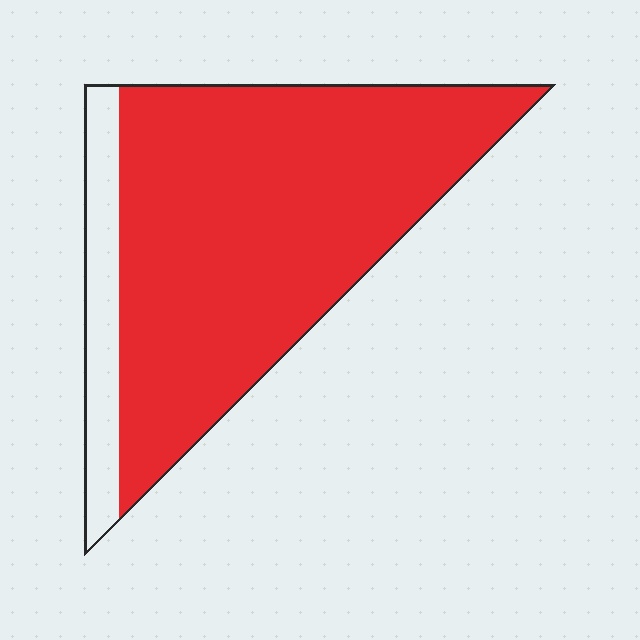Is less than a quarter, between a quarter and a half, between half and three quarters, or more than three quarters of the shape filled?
More than three quarters.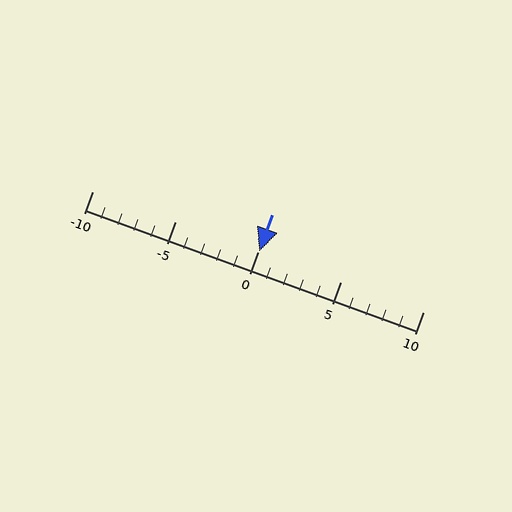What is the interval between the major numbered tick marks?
The major tick marks are spaced 5 units apart.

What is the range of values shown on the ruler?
The ruler shows values from -10 to 10.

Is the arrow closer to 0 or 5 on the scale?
The arrow is closer to 0.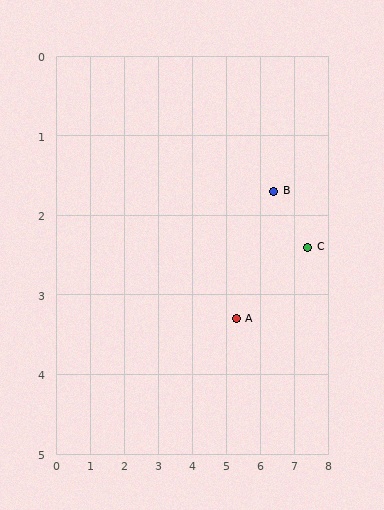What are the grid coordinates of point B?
Point B is at approximately (6.4, 1.7).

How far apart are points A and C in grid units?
Points A and C are about 2.3 grid units apart.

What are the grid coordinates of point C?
Point C is at approximately (7.4, 2.4).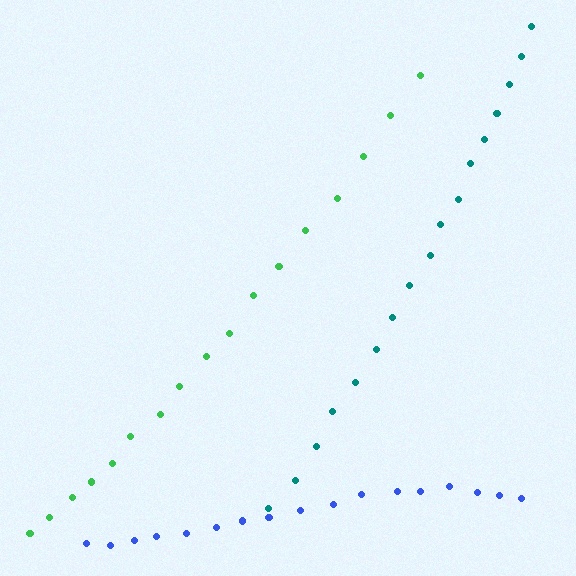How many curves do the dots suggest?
There are 3 distinct paths.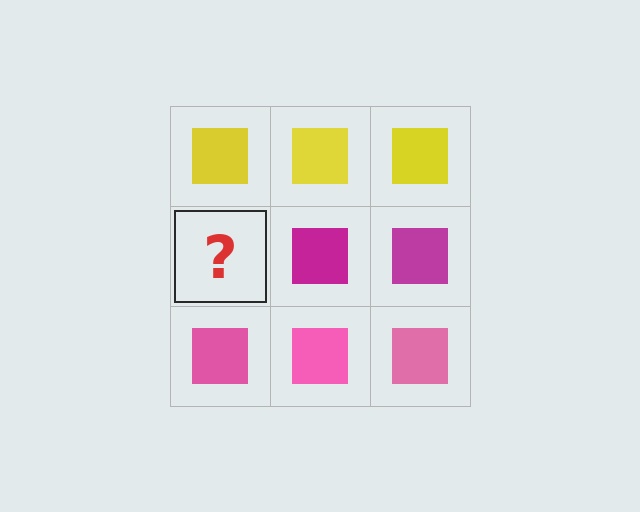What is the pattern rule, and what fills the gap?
The rule is that each row has a consistent color. The gap should be filled with a magenta square.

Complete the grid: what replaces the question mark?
The question mark should be replaced with a magenta square.